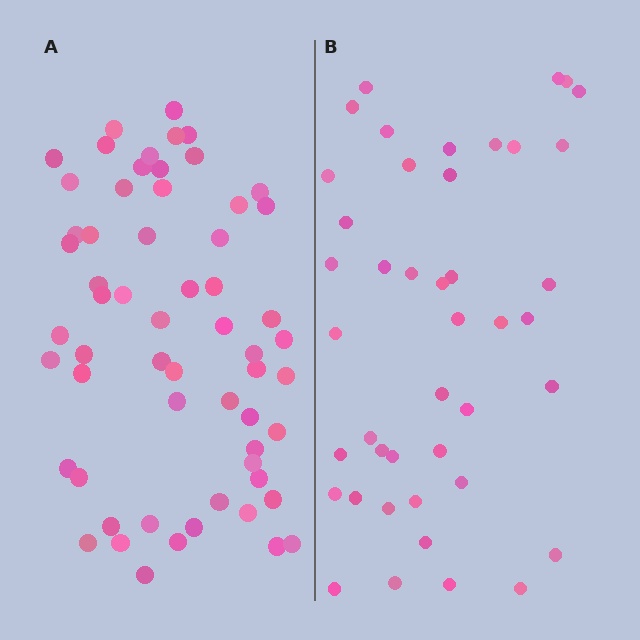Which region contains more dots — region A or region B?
Region A (the left region) has more dots.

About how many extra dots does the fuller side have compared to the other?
Region A has approximately 15 more dots than region B.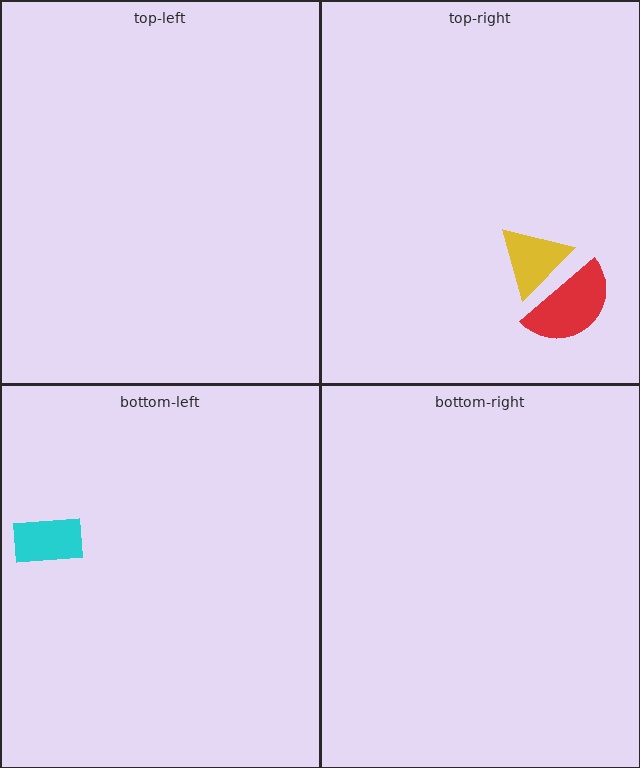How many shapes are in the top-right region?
2.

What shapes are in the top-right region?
The red semicircle, the yellow triangle.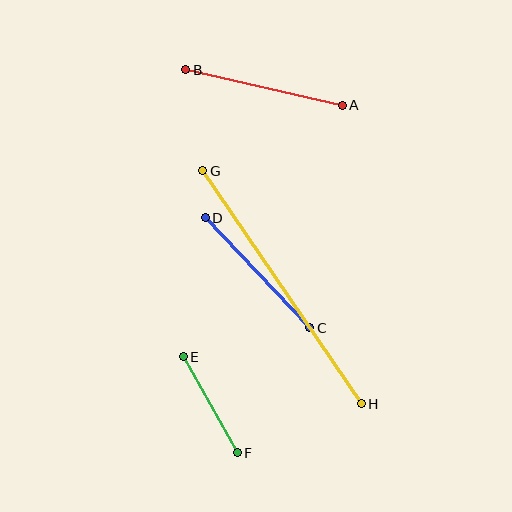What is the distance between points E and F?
The distance is approximately 111 pixels.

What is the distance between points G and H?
The distance is approximately 282 pixels.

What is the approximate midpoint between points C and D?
The midpoint is at approximately (258, 273) pixels.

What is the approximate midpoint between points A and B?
The midpoint is at approximately (264, 88) pixels.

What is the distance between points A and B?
The distance is approximately 160 pixels.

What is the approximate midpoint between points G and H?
The midpoint is at approximately (282, 287) pixels.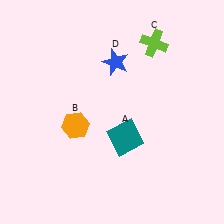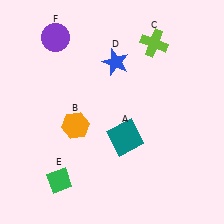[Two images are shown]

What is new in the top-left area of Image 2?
A purple circle (F) was added in the top-left area of Image 2.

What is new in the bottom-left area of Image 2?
A green diamond (E) was added in the bottom-left area of Image 2.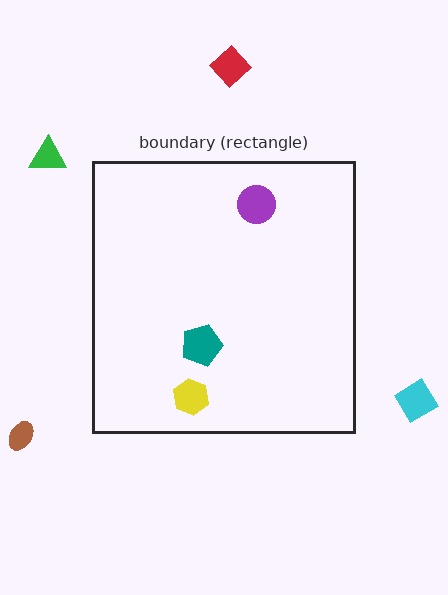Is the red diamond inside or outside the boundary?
Outside.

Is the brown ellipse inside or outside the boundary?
Outside.